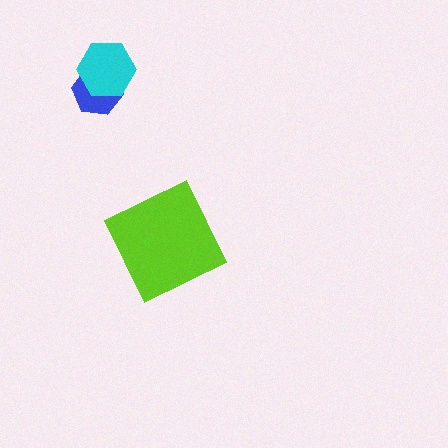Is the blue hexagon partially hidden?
Yes, it is partially covered by another shape.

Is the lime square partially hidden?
No, no other shape covers it.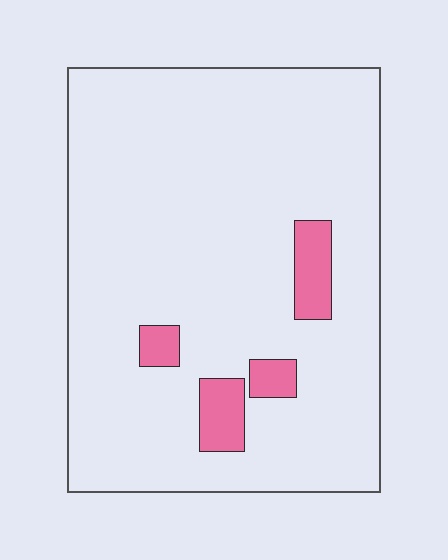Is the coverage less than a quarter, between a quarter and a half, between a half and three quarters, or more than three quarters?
Less than a quarter.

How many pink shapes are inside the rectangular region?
4.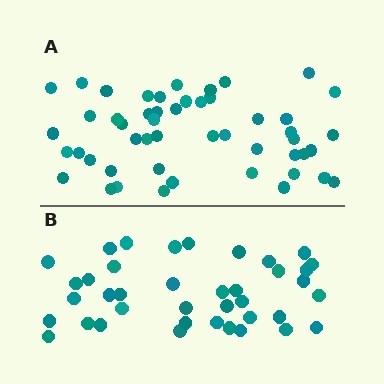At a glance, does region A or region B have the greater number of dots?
Region A (the top region) has more dots.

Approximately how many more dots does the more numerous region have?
Region A has roughly 12 or so more dots than region B.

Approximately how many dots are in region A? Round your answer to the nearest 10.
About 50 dots.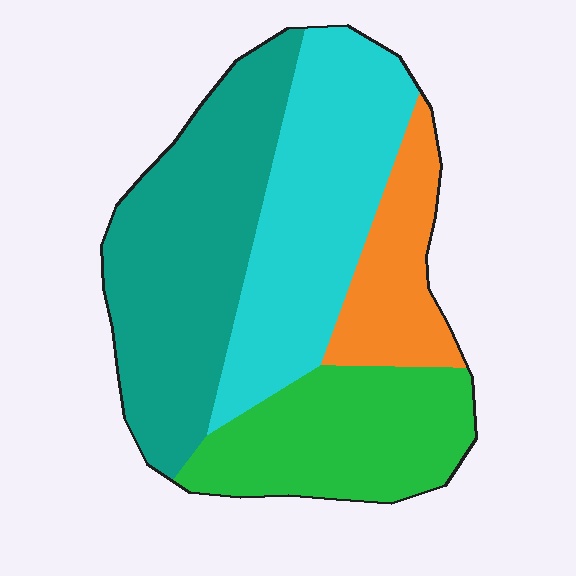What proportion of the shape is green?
Green takes up between a sixth and a third of the shape.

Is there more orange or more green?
Green.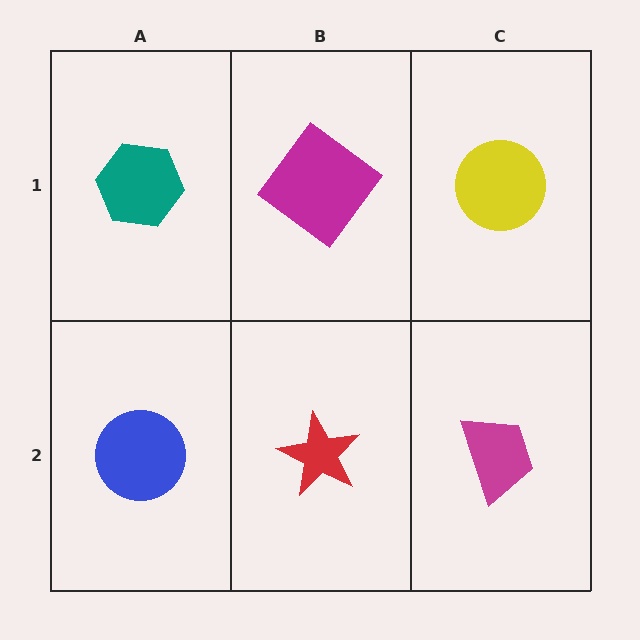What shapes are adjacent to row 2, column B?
A magenta diamond (row 1, column B), a blue circle (row 2, column A), a magenta trapezoid (row 2, column C).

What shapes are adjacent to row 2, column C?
A yellow circle (row 1, column C), a red star (row 2, column B).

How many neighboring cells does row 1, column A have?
2.